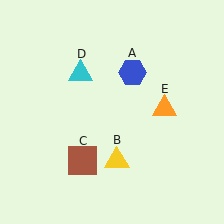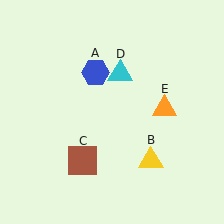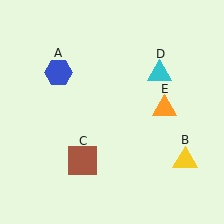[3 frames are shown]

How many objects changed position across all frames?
3 objects changed position: blue hexagon (object A), yellow triangle (object B), cyan triangle (object D).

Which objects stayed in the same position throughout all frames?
Brown square (object C) and orange triangle (object E) remained stationary.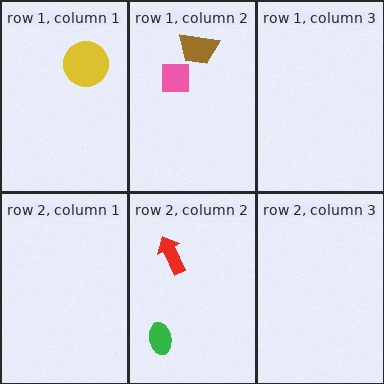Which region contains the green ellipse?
The row 2, column 2 region.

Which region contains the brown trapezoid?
The row 1, column 2 region.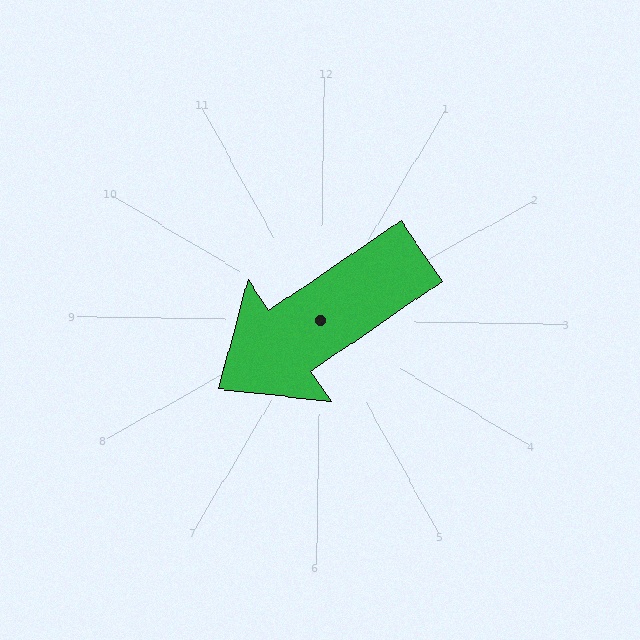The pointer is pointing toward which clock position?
Roughly 8 o'clock.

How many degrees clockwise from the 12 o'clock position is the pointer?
Approximately 235 degrees.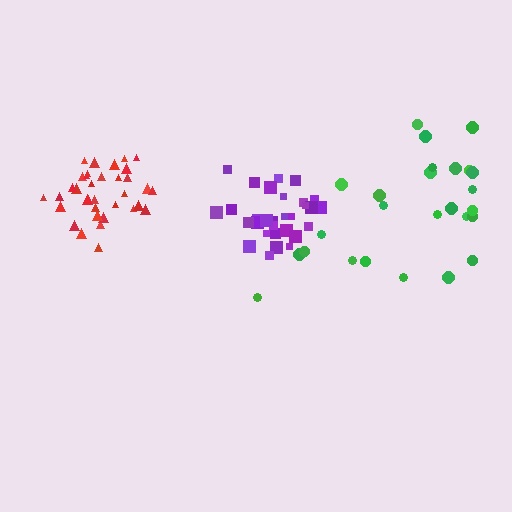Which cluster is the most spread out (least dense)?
Green.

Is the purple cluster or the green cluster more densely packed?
Purple.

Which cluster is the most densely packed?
Red.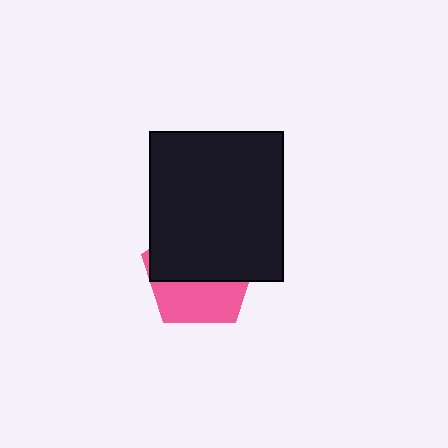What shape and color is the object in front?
The object in front is a black rectangle.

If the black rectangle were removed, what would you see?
You would see the complete pink pentagon.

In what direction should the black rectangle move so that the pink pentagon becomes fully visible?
The black rectangle should move up. That is the shortest direction to clear the overlap and leave the pink pentagon fully visible.